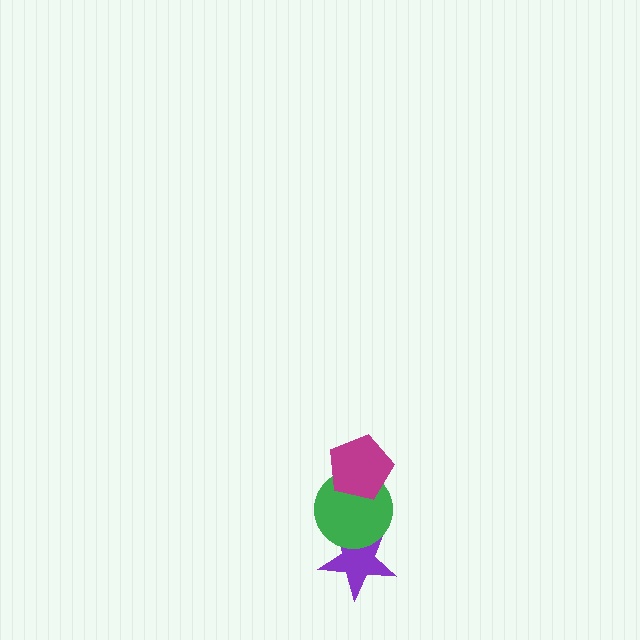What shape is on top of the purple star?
The green circle is on top of the purple star.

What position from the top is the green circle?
The green circle is 2nd from the top.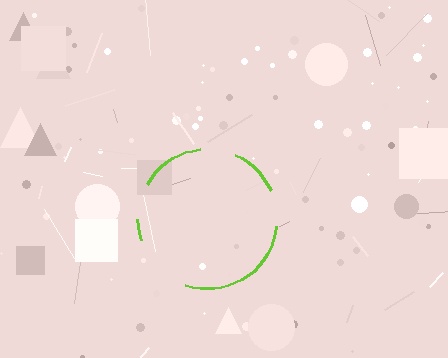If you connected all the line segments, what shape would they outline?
They would outline a circle.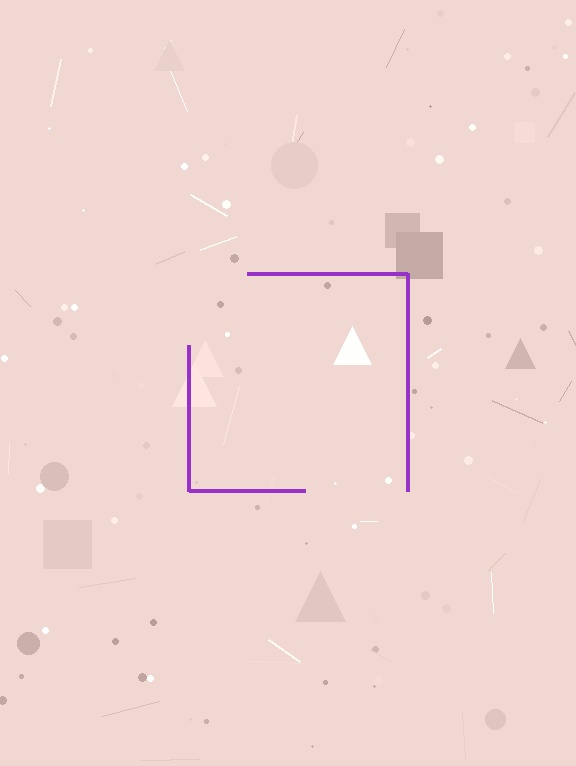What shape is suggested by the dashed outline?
The dashed outline suggests a square.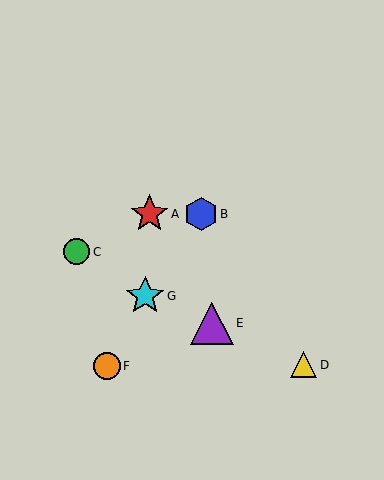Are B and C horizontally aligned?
No, B is at y≈214 and C is at y≈252.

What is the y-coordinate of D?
Object D is at y≈365.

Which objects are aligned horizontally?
Objects A, B are aligned horizontally.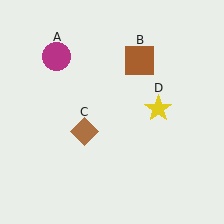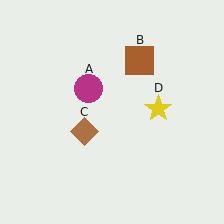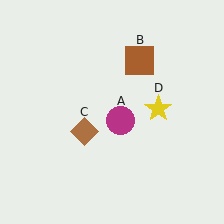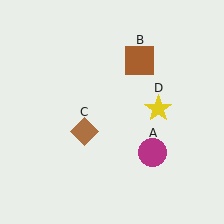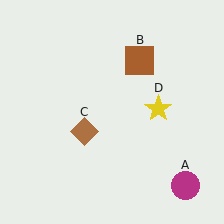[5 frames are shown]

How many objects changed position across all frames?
1 object changed position: magenta circle (object A).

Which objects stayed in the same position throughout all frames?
Brown square (object B) and brown diamond (object C) and yellow star (object D) remained stationary.